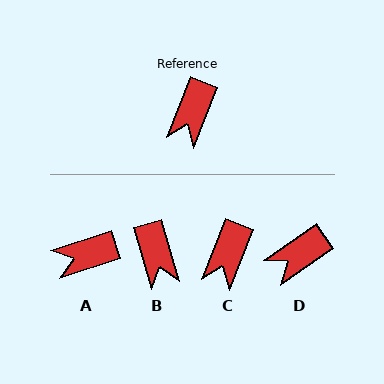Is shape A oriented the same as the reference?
No, it is off by about 50 degrees.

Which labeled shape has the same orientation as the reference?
C.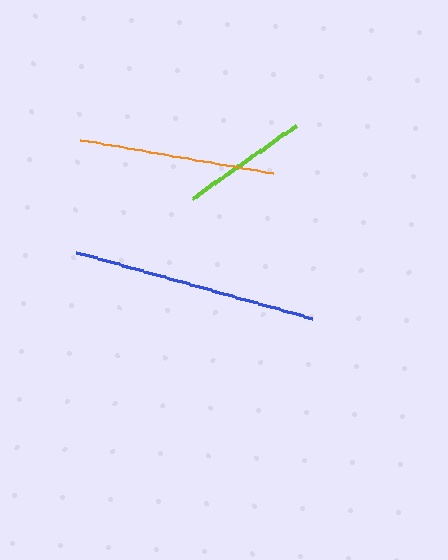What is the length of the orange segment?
The orange segment is approximately 196 pixels long.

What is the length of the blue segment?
The blue segment is approximately 245 pixels long.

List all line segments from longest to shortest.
From longest to shortest: blue, orange, lime.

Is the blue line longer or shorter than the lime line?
The blue line is longer than the lime line.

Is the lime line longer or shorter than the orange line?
The orange line is longer than the lime line.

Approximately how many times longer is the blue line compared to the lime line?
The blue line is approximately 1.9 times the length of the lime line.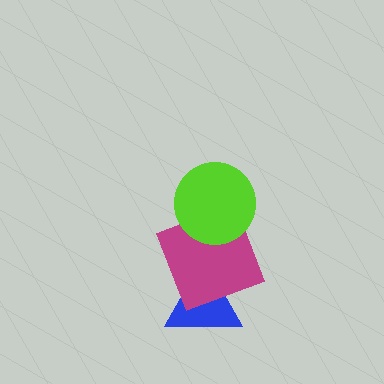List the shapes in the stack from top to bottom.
From top to bottom: the lime circle, the magenta square, the blue triangle.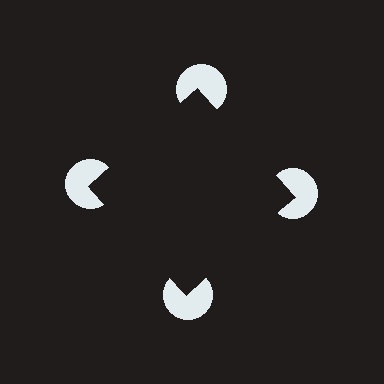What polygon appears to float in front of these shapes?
An illusory square — its edges are inferred from the aligned wedge cuts in the pac-man discs, not physically drawn.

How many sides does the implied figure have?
4 sides.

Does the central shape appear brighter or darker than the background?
It typically appears slightly darker than the background, even though no actual brightness change is drawn.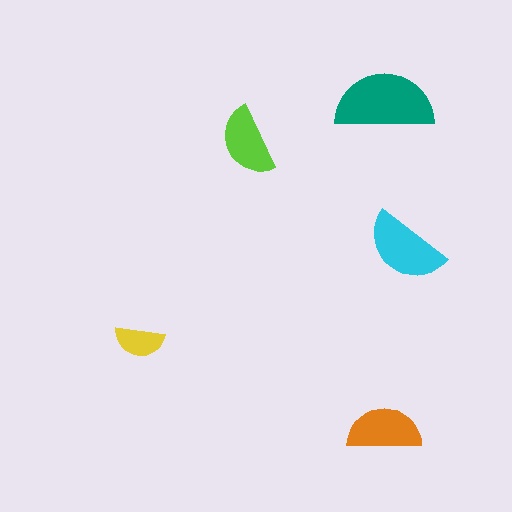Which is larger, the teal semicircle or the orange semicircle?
The teal one.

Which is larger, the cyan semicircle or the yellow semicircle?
The cyan one.